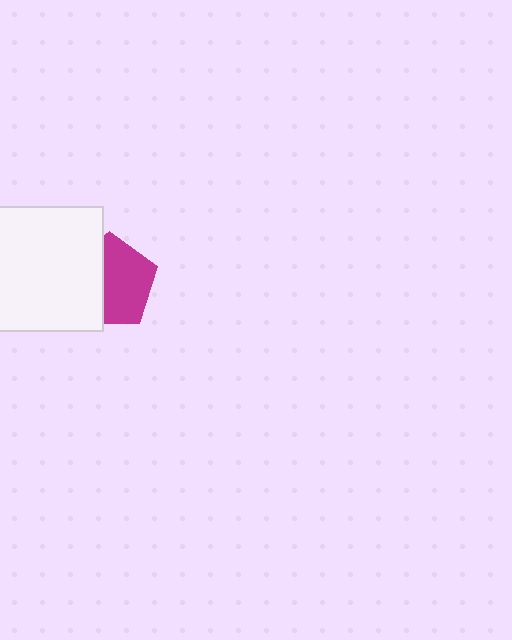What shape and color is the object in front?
The object in front is a white rectangle.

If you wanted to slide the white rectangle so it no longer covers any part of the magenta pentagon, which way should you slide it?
Slide it left — that is the most direct way to separate the two shapes.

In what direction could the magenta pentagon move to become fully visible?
The magenta pentagon could move right. That would shift it out from behind the white rectangle entirely.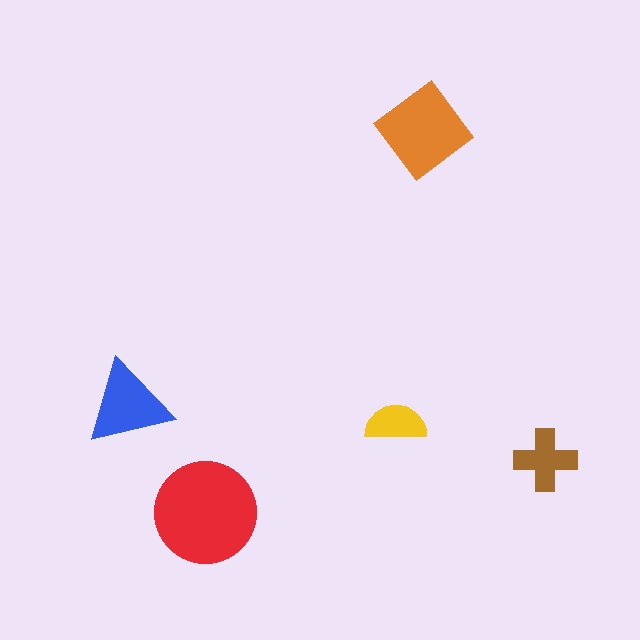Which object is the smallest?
The yellow semicircle.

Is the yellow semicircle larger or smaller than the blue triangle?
Smaller.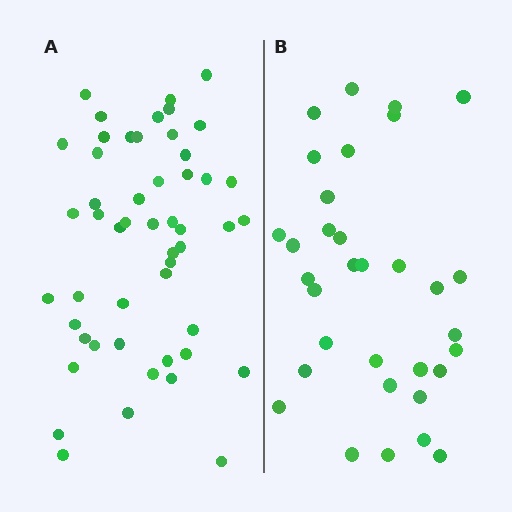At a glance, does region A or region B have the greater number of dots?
Region A (the left region) has more dots.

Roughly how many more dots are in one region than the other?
Region A has approximately 20 more dots than region B.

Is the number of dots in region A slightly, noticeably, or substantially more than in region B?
Region A has substantially more. The ratio is roughly 1.5 to 1.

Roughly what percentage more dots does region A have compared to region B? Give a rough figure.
About 55% more.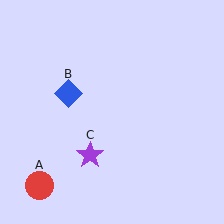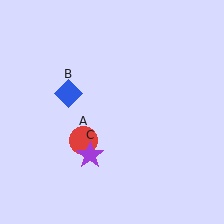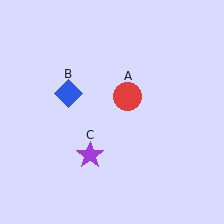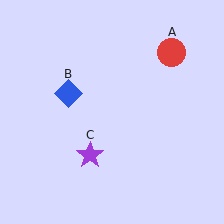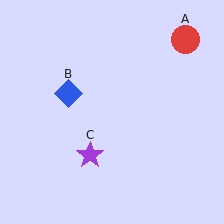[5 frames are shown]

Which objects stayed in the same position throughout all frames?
Blue diamond (object B) and purple star (object C) remained stationary.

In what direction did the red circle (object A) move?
The red circle (object A) moved up and to the right.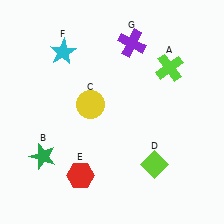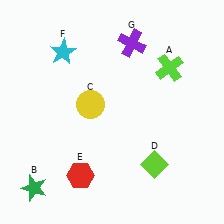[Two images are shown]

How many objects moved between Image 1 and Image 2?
1 object moved between the two images.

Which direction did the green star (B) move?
The green star (B) moved down.